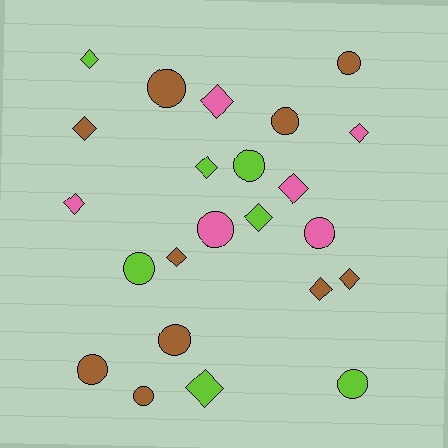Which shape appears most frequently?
Diamond, with 12 objects.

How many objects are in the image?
There are 23 objects.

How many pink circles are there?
There are 2 pink circles.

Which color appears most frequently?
Brown, with 10 objects.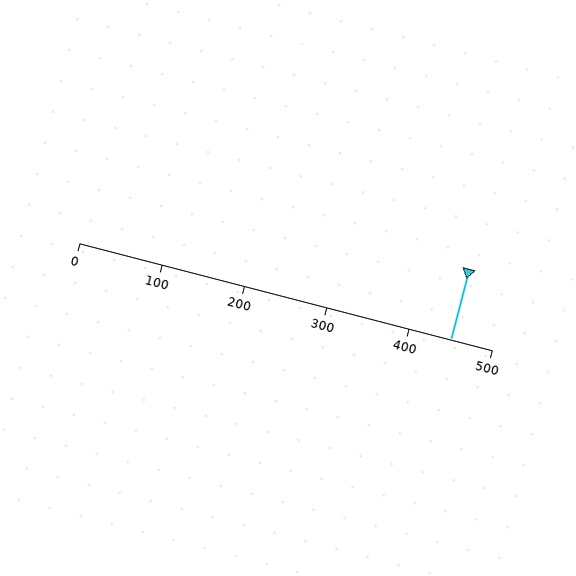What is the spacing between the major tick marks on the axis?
The major ticks are spaced 100 apart.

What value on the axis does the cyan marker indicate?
The marker indicates approximately 450.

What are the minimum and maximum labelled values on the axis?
The axis runs from 0 to 500.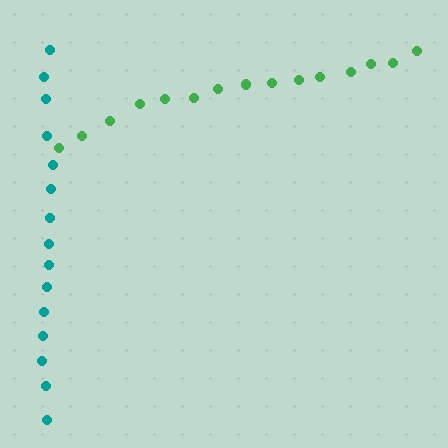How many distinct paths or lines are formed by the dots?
There are 2 distinct paths.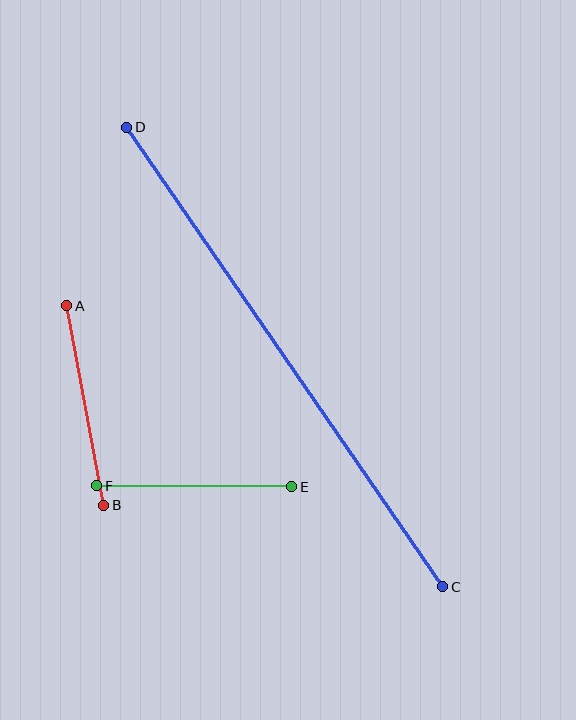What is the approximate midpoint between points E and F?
The midpoint is at approximately (194, 486) pixels.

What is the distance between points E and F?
The distance is approximately 195 pixels.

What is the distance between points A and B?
The distance is approximately 203 pixels.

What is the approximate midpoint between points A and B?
The midpoint is at approximately (85, 405) pixels.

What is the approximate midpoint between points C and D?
The midpoint is at approximately (285, 357) pixels.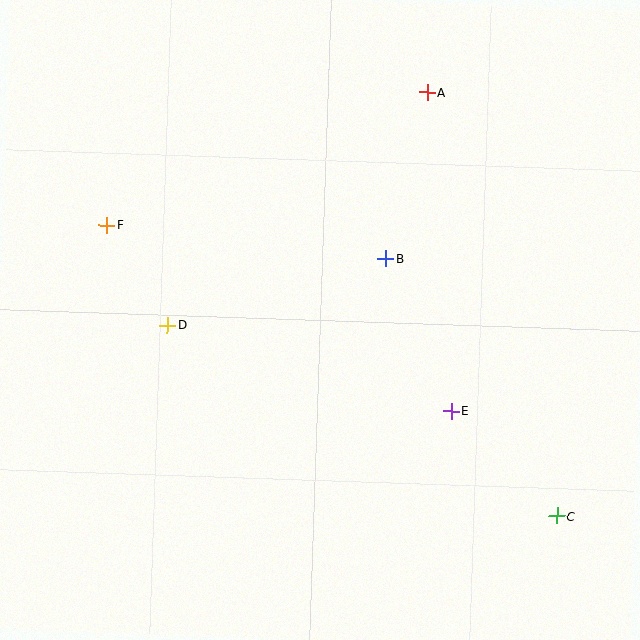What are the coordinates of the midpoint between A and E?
The midpoint between A and E is at (439, 252).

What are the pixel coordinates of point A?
Point A is at (427, 92).